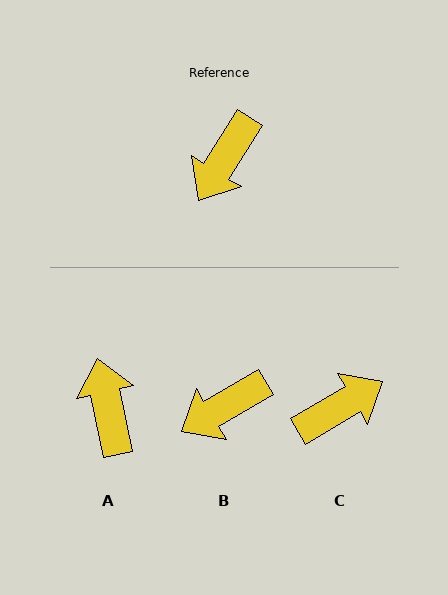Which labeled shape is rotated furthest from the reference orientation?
C, about 153 degrees away.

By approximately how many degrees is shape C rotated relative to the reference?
Approximately 153 degrees counter-clockwise.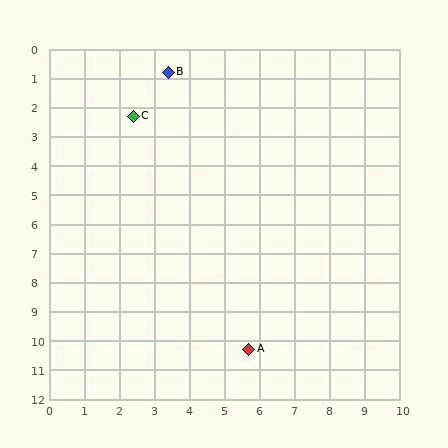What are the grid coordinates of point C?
Point C is at approximately (2.4, 2.3).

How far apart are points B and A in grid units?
Points B and A are about 9.8 grid units apart.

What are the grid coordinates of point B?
Point B is at approximately (3.4, 0.8).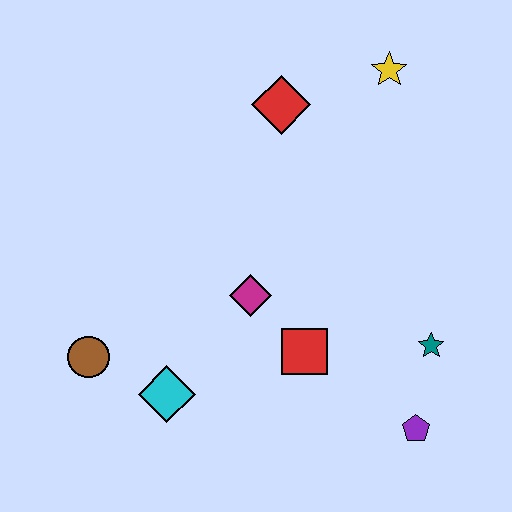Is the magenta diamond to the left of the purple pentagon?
Yes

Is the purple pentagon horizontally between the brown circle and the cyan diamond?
No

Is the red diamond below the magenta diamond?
No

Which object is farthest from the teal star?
The brown circle is farthest from the teal star.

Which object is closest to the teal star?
The purple pentagon is closest to the teal star.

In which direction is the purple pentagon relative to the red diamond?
The purple pentagon is below the red diamond.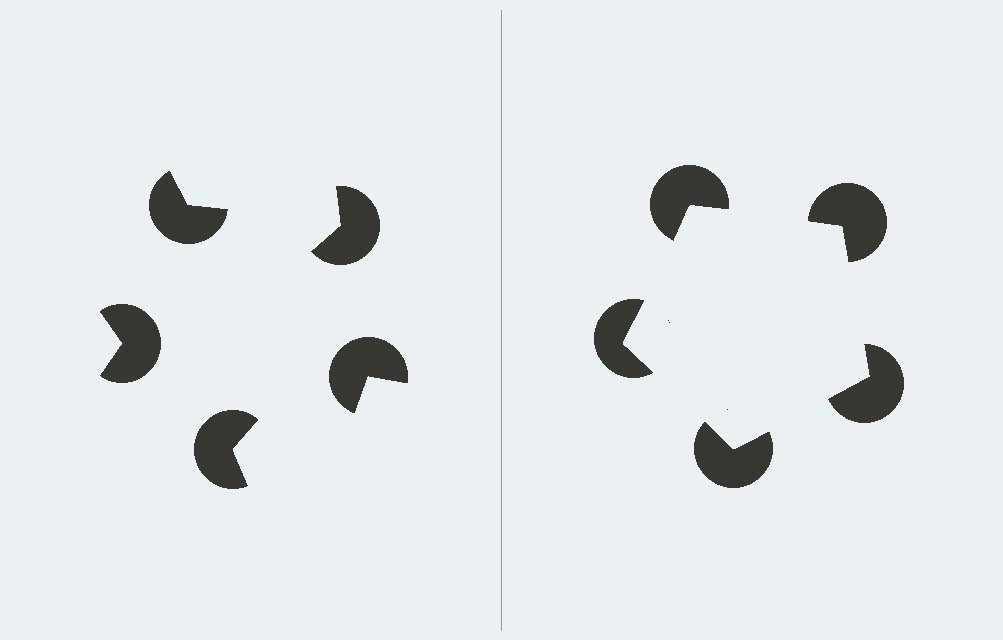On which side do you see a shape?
An illusory pentagon appears on the right side. On the left side the wedge cuts are rotated, so no coherent shape forms.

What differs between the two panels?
The pac-man discs are positioned identically on both sides; only the wedge orientations differ. On the right they align to a pentagon; on the left they are misaligned.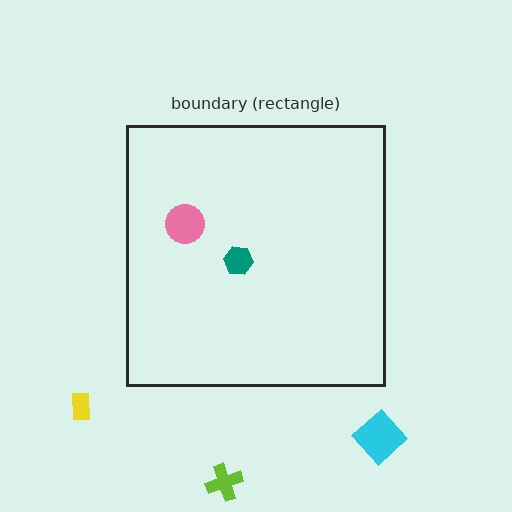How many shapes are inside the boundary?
2 inside, 3 outside.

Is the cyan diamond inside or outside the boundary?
Outside.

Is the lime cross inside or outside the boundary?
Outside.